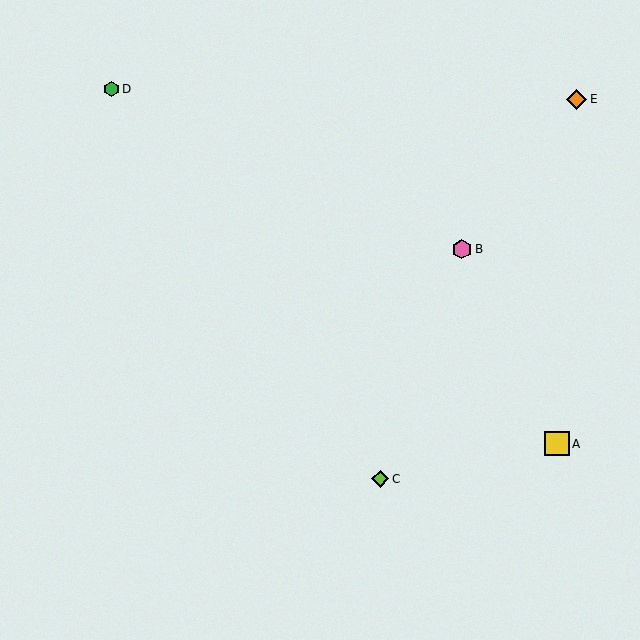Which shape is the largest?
The yellow square (labeled A) is the largest.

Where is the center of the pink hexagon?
The center of the pink hexagon is at (462, 249).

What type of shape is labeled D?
Shape D is a green hexagon.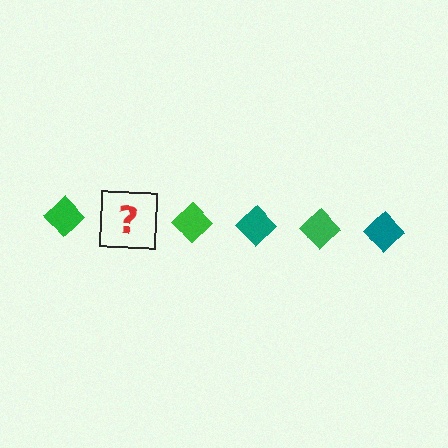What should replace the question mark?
The question mark should be replaced with a teal diamond.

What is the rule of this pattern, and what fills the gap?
The rule is that the pattern cycles through green, teal diamonds. The gap should be filled with a teal diamond.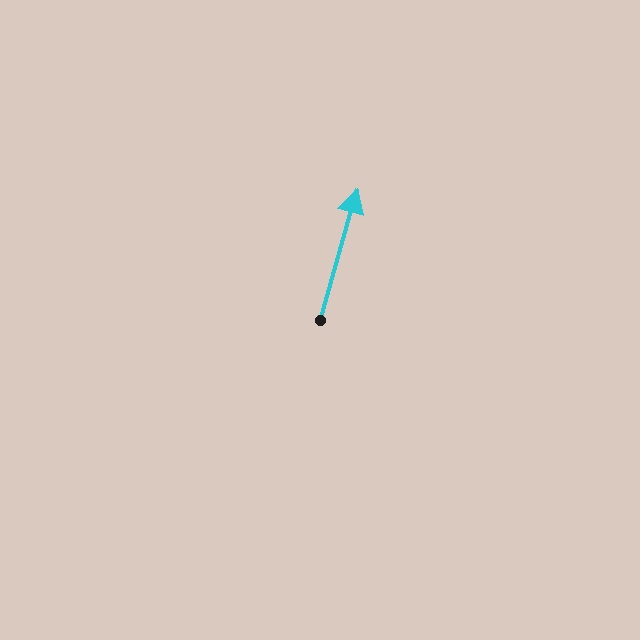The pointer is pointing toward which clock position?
Roughly 1 o'clock.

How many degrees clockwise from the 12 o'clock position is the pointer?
Approximately 16 degrees.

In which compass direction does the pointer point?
North.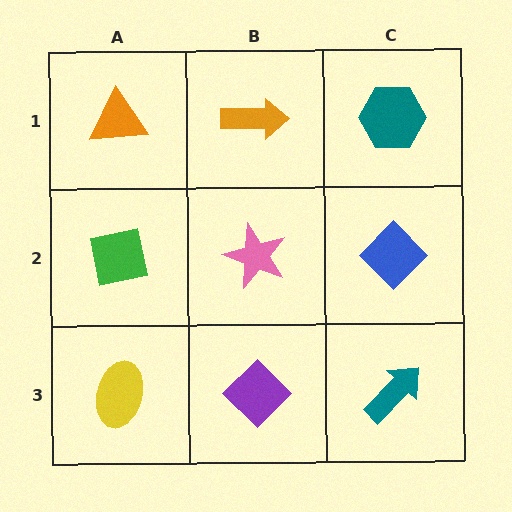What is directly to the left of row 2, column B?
A green square.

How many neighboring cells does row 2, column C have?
3.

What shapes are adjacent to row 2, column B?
An orange arrow (row 1, column B), a purple diamond (row 3, column B), a green square (row 2, column A), a blue diamond (row 2, column C).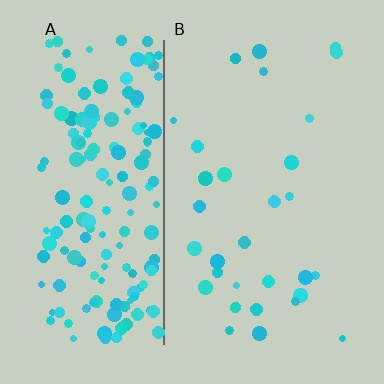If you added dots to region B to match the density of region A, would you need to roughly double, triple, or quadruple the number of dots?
Approximately quadruple.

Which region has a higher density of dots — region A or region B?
A (the left).